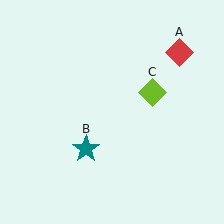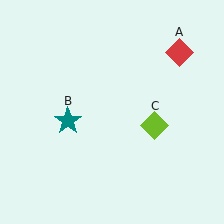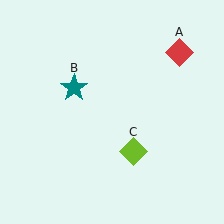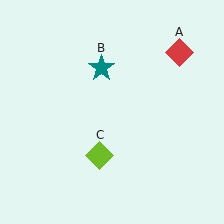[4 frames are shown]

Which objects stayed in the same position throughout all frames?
Red diamond (object A) remained stationary.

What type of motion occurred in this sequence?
The teal star (object B), lime diamond (object C) rotated clockwise around the center of the scene.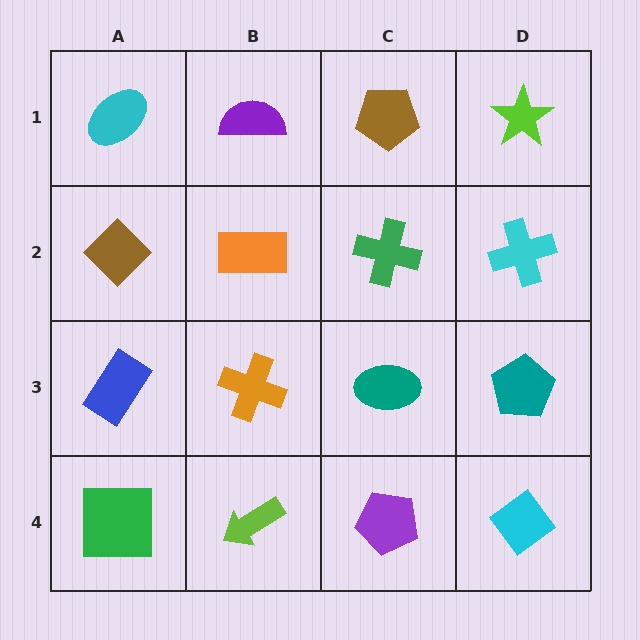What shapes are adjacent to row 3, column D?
A cyan cross (row 2, column D), a cyan diamond (row 4, column D), a teal ellipse (row 3, column C).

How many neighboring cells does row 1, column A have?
2.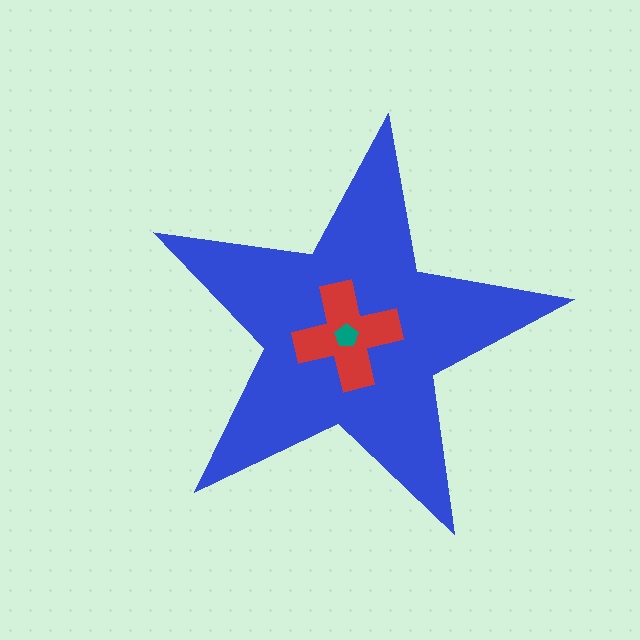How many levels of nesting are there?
3.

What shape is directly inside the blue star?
The red cross.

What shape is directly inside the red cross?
The teal pentagon.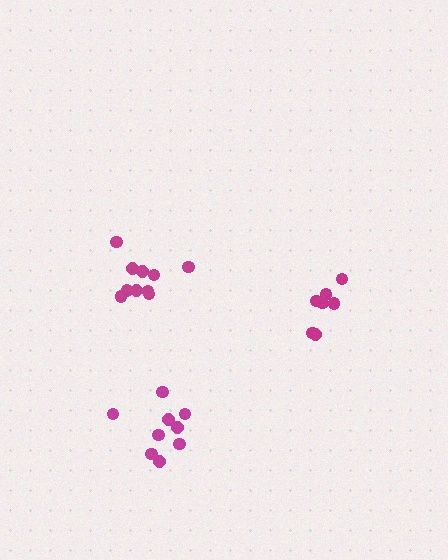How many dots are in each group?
Group 1: 10 dots, Group 2: 9 dots, Group 3: 7 dots (26 total).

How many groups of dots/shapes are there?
There are 3 groups.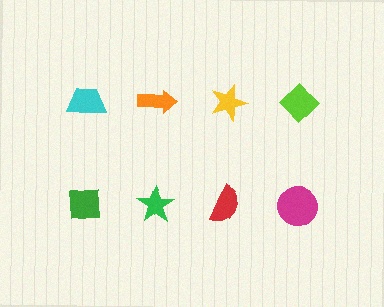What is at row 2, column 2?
A green star.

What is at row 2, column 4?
A magenta circle.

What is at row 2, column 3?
A red semicircle.